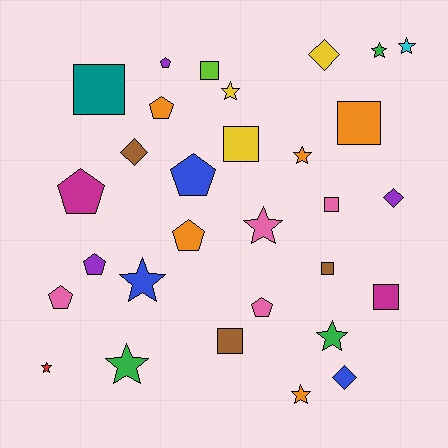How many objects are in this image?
There are 30 objects.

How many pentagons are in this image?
There are 8 pentagons.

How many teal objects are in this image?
There is 1 teal object.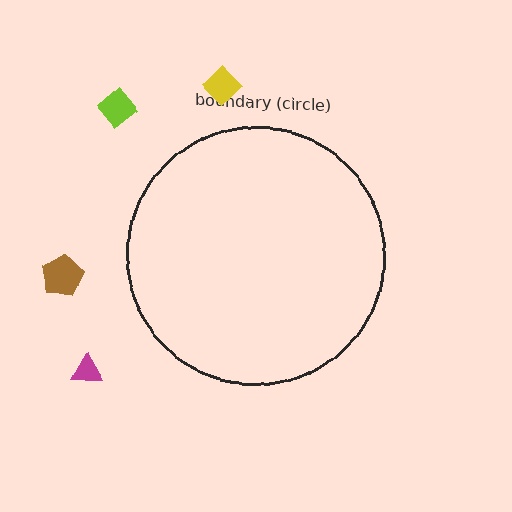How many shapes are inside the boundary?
0 inside, 4 outside.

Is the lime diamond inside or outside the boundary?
Outside.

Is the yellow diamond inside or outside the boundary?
Outside.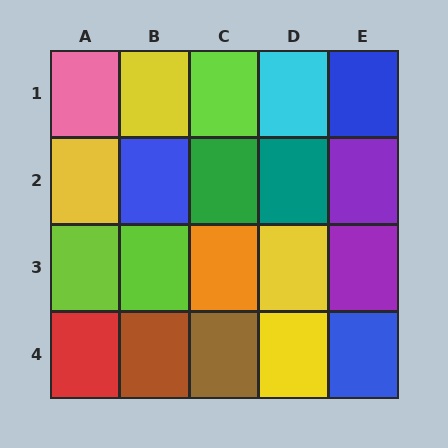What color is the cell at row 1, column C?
Lime.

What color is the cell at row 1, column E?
Blue.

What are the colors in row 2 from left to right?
Yellow, blue, green, teal, purple.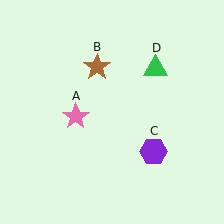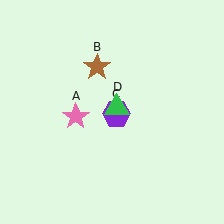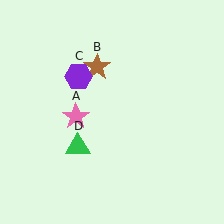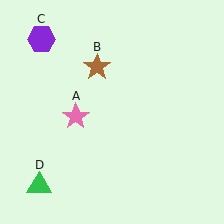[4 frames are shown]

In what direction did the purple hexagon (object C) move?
The purple hexagon (object C) moved up and to the left.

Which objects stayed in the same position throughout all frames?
Pink star (object A) and brown star (object B) remained stationary.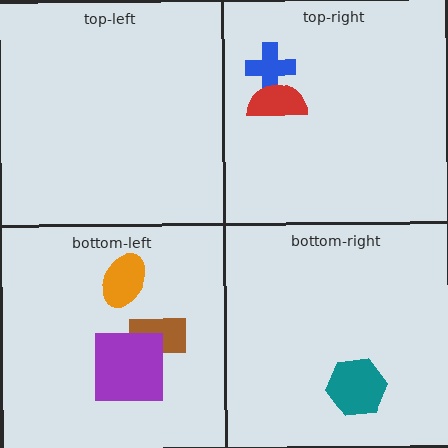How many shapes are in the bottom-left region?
3.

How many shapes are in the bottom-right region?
1.